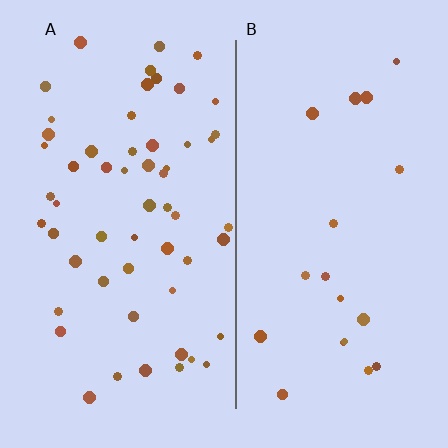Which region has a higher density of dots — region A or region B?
A (the left).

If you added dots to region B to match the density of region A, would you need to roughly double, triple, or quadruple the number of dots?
Approximately triple.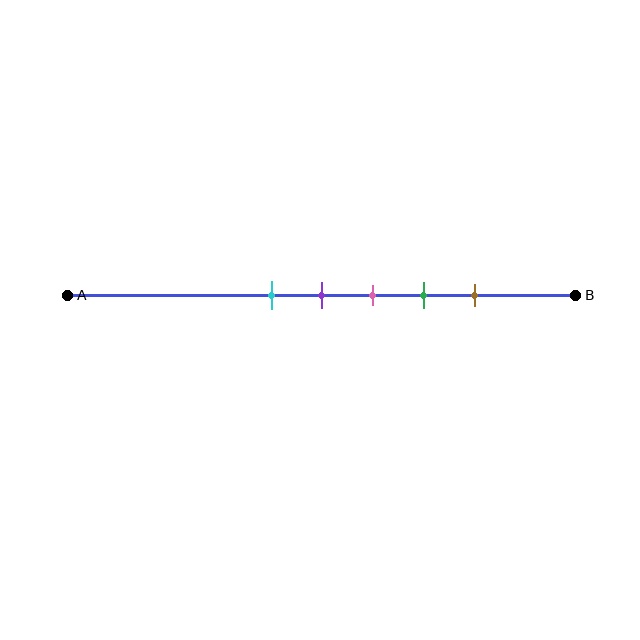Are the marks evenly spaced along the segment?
Yes, the marks are approximately evenly spaced.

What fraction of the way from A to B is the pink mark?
The pink mark is approximately 60% (0.6) of the way from A to B.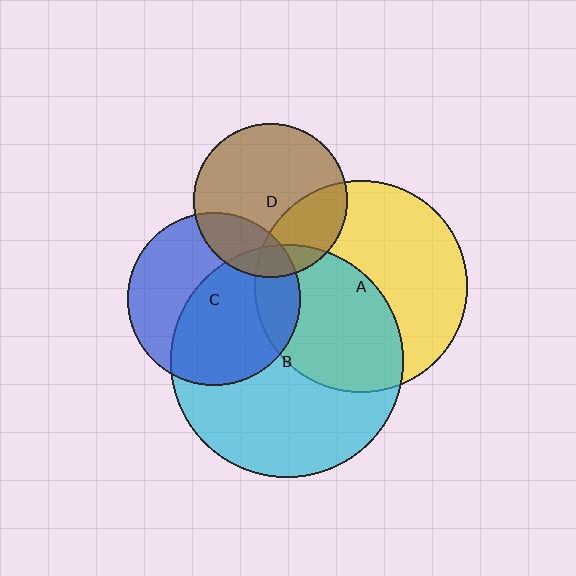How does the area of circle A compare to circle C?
Approximately 1.5 times.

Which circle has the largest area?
Circle B (cyan).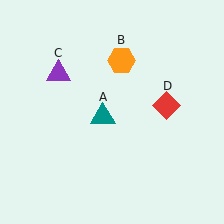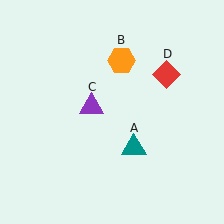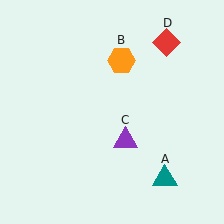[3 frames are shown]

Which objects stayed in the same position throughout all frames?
Orange hexagon (object B) remained stationary.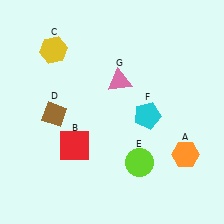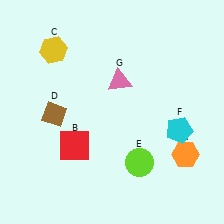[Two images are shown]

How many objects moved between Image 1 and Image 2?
1 object moved between the two images.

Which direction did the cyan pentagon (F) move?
The cyan pentagon (F) moved right.